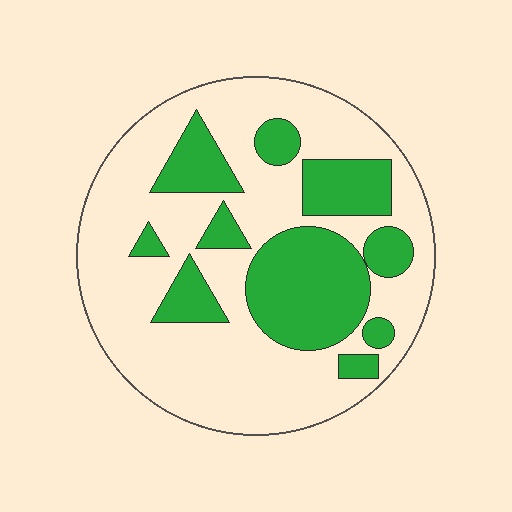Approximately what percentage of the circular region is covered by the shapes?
Approximately 30%.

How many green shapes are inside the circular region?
10.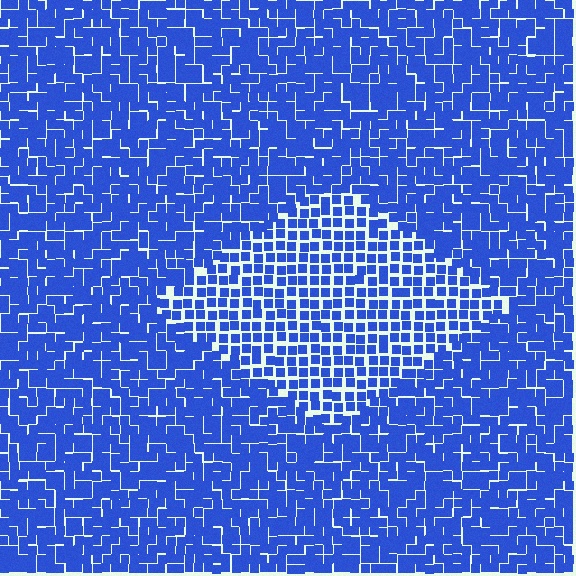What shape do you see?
I see a diamond.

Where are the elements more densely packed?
The elements are more densely packed outside the diamond boundary.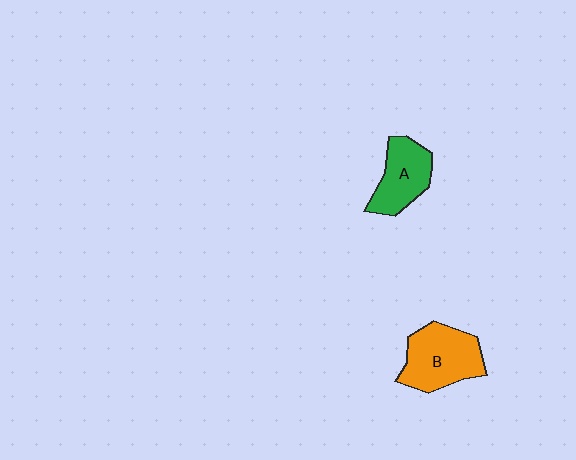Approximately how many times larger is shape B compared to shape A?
Approximately 1.3 times.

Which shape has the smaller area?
Shape A (green).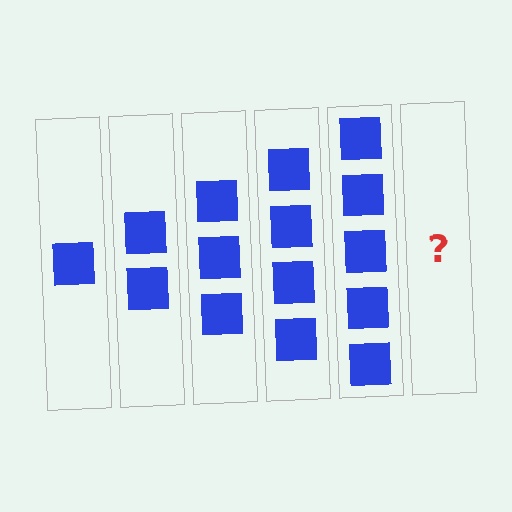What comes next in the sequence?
The next element should be 6 squares.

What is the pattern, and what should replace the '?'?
The pattern is that each step adds one more square. The '?' should be 6 squares.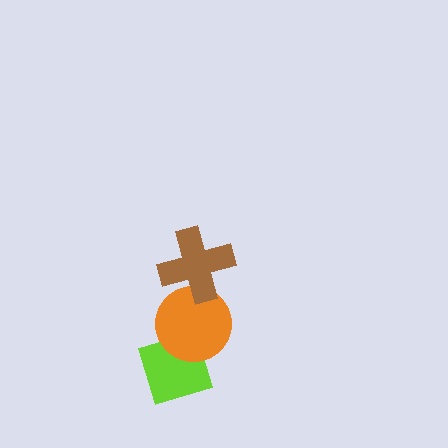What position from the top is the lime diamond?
The lime diamond is 3rd from the top.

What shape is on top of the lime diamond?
The orange circle is on top of the lime diamond.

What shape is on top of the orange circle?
The brown cross is on top of the orange circle.